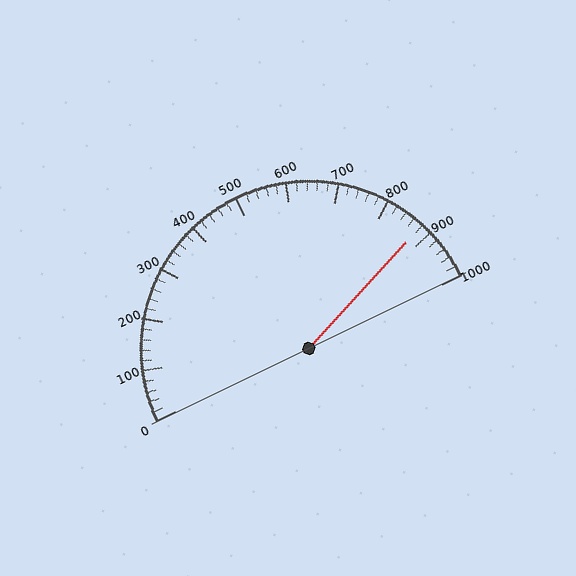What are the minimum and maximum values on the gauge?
The gauge ranges from 0 to 1000.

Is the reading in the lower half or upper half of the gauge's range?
The reading is in the upper half of the range (0 to 1000).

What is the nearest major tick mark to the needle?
The nearest major tick mark is 900.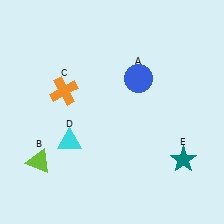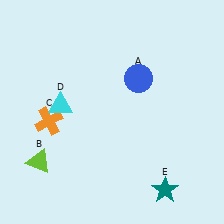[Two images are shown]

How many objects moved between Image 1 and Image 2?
3 objects moved between the two images.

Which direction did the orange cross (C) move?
The orange cross (C) moved down.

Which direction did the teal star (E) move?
The teal star (E) moved down.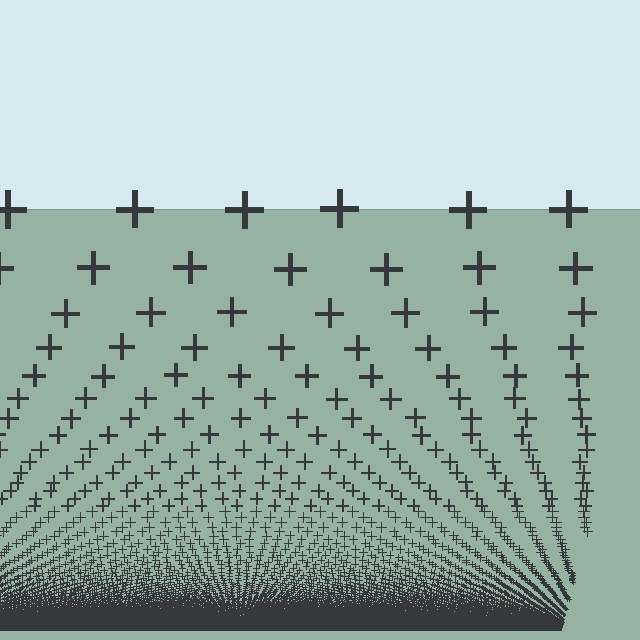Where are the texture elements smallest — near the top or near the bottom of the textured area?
Near the bottom.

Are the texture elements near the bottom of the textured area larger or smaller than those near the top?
Smaller. The gradient is inverted — elements near the bottom are smaller and denser.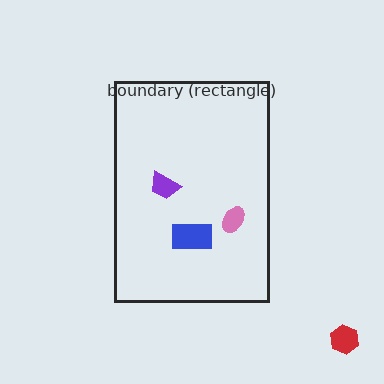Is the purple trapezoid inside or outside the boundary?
Inside.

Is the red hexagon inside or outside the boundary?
Outside.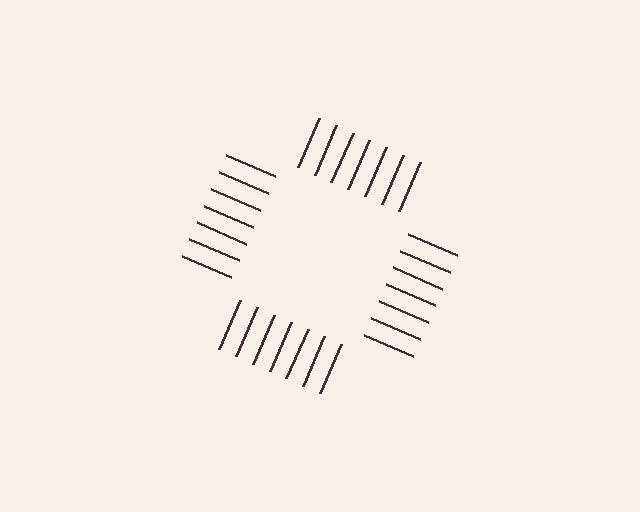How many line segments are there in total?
28 — 7 along each of the 4 edges.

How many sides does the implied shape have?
4 sides — the line-ends trace a square.